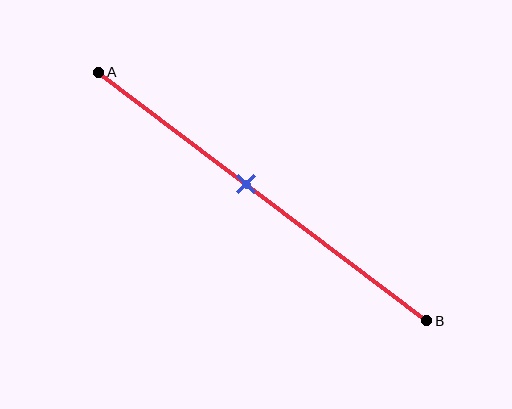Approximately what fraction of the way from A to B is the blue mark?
The blue mark is approximately 45% of the way from A to B.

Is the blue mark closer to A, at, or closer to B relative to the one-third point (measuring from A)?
The blue mark is closer to point B than the one-third point of segment AB.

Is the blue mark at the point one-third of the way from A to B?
No, the mark is at about 45% from A, not at the 33% one-third point.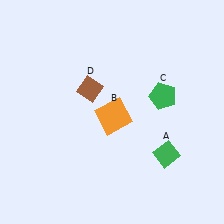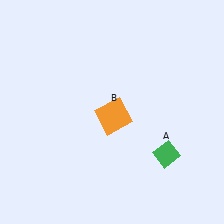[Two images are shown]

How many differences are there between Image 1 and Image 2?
There are 2 differences between the two images.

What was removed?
The green pentagon (C), the brown diamond (D) were removed in Image 2.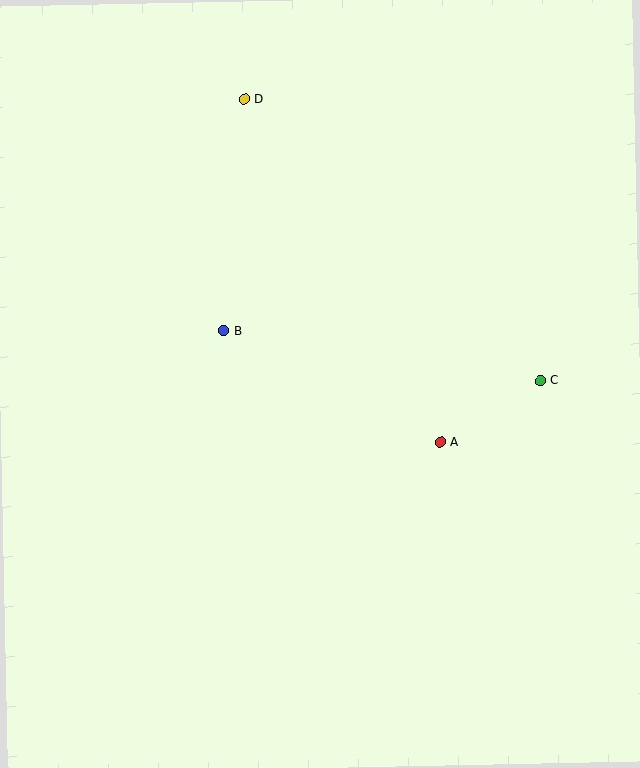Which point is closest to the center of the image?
Point B at (224, 331) is closest to the center.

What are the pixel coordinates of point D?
Point D is at (244, 100).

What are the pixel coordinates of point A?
Point A is at (441, 442).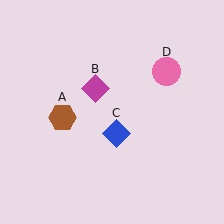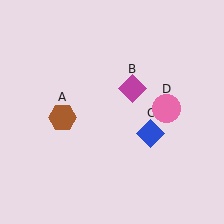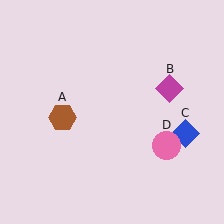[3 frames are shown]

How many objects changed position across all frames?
3 objects changed position: magenta diamond (object B), blue diamond (object C), pink circle (object D).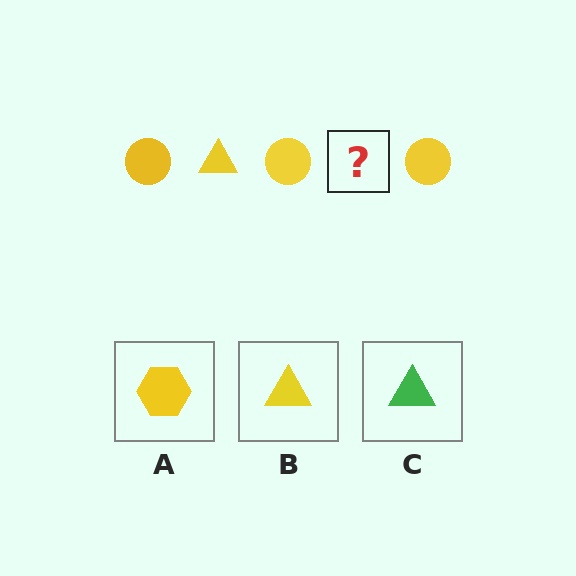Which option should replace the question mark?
Option B.